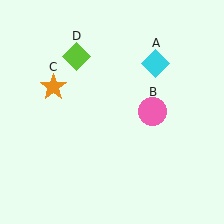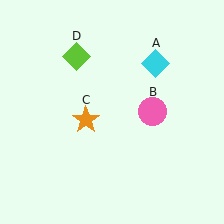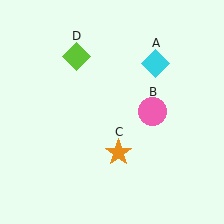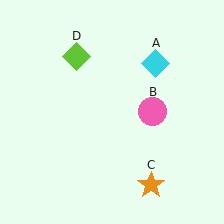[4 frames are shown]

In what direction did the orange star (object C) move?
The orange star (object C) moved down and to the right.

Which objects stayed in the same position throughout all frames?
Cyan diamond (object A) and pink circle (object B) and lime diamond (object D) remained stationary.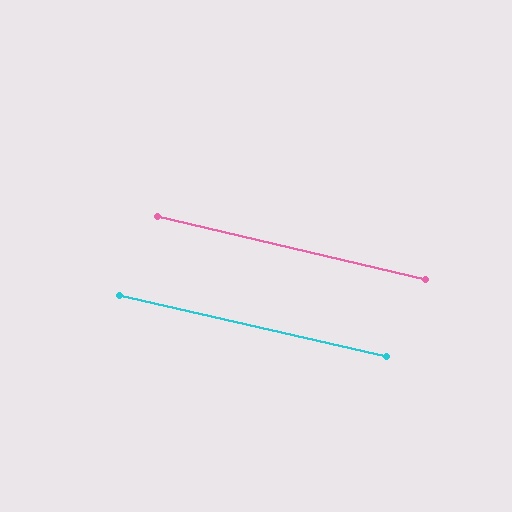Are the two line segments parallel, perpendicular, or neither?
Parallel — their directions differ by only 0.3°.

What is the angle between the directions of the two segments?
Approximately 0 degrees.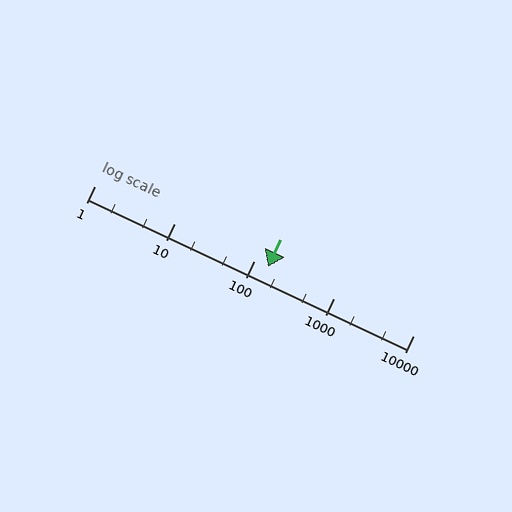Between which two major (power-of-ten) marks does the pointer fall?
The pointer is between 100 and 1000.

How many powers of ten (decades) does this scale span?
The scale spans 4 decades, from 1 to 10000.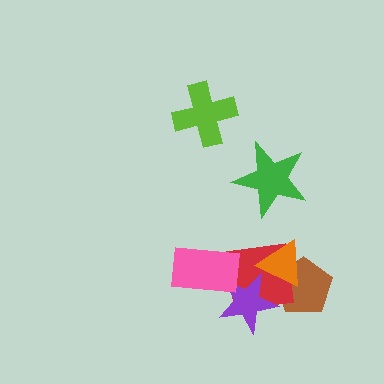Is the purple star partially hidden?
Yes, it is partially covered by another shape.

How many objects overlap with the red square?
4 objects overlap with the red square.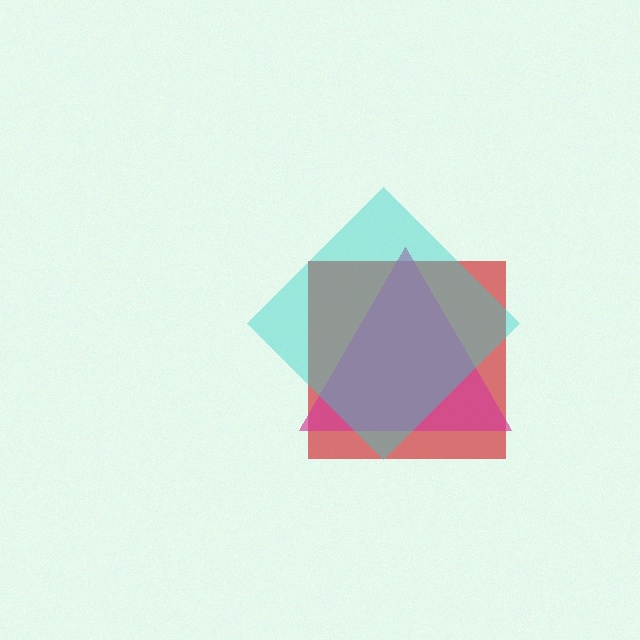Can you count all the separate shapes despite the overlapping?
Yes, there are 3 separate shapes.